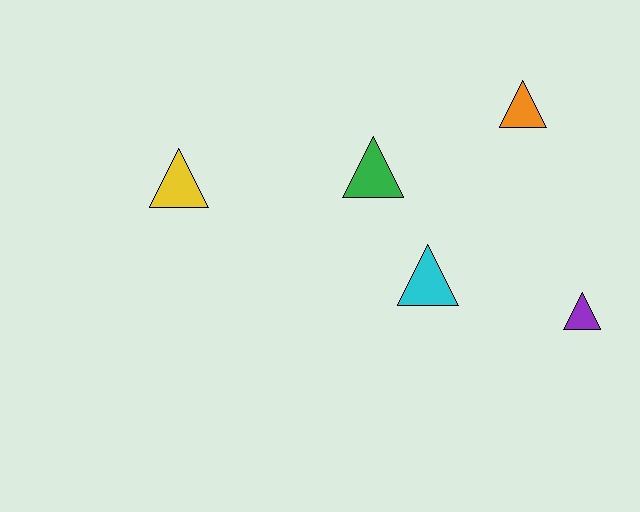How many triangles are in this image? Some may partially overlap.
There are 5 triangles.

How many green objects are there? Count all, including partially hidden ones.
There is 1 green object.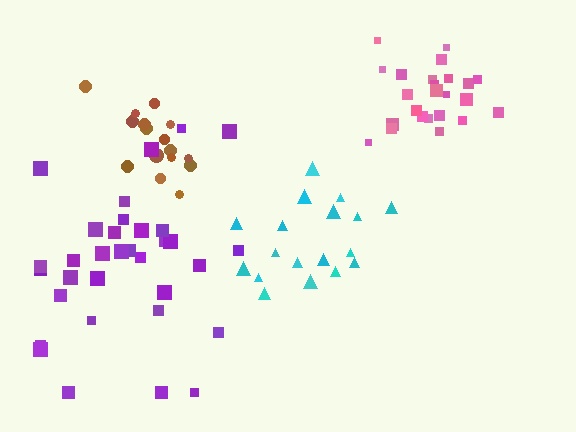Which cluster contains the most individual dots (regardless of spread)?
Purple (33).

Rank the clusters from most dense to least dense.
pink, brown, cyan, purple.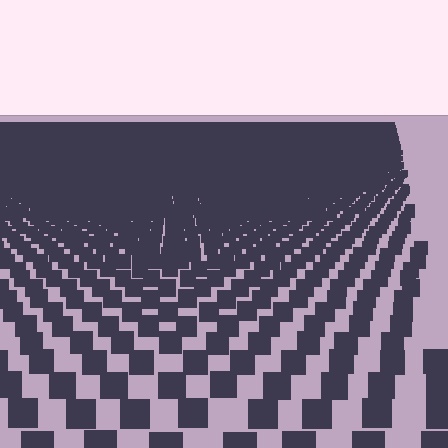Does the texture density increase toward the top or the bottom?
Density increases toward the top.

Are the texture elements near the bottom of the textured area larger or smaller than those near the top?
Larger. Near the bottom, elements are closer to the viewer and appear at a bigger on-screen size.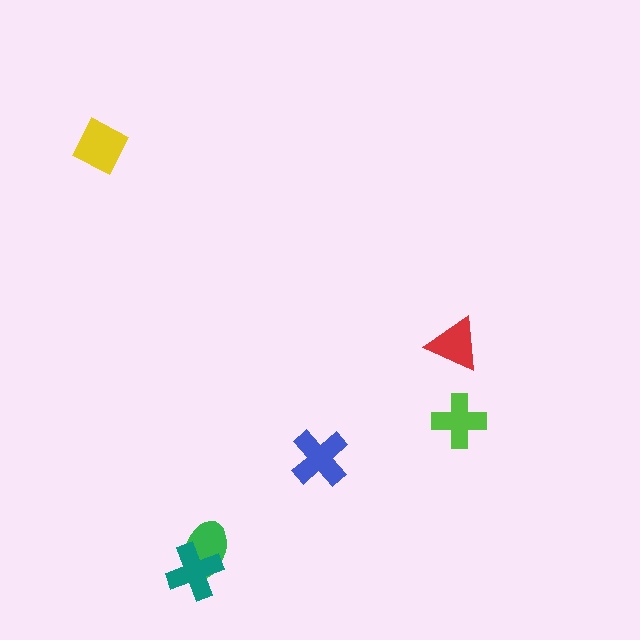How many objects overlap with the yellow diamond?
0 objects overlap with the yellow diamond.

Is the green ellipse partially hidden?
Yes, it is partially covered by another shape.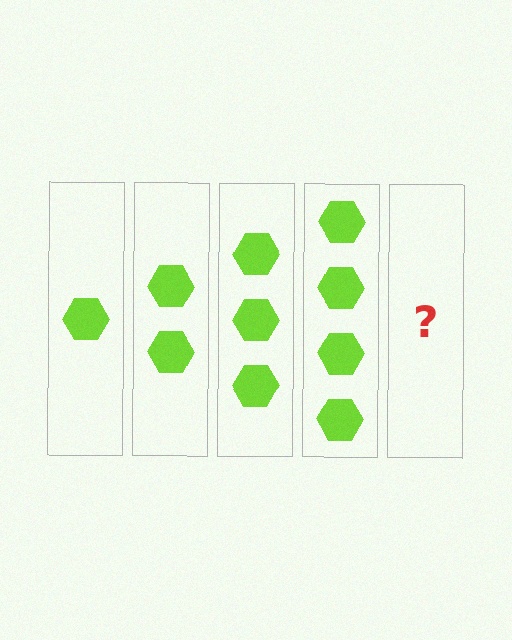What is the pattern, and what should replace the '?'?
The pattern is that each step adds one more hexagon. The '?' should be 5 hexagons.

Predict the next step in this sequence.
The next step is 5 hexagons.